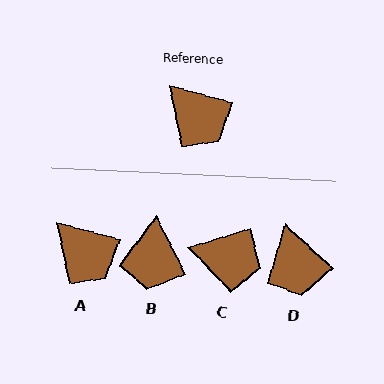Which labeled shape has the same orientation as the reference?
A.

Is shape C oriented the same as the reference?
No, it is off by about 32 degrees.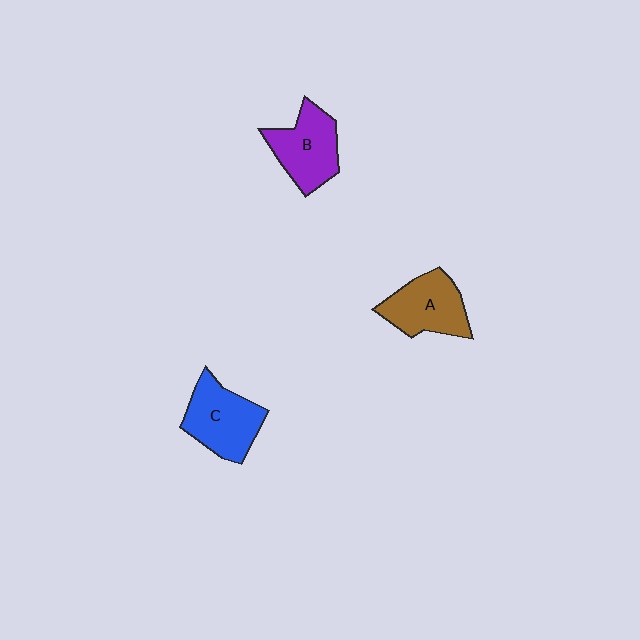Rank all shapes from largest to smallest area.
From largest to smallest: C (blue), B (purple), A (brown).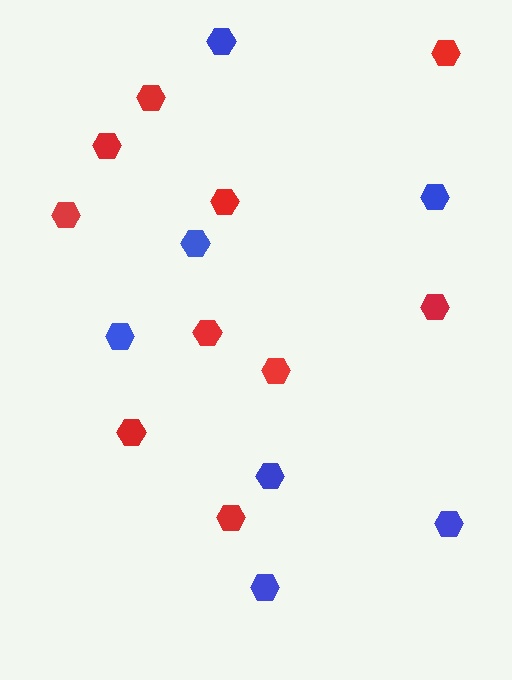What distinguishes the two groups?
There are 2 groups: one group of blue hexagons (7) and one group of red hexagons (10).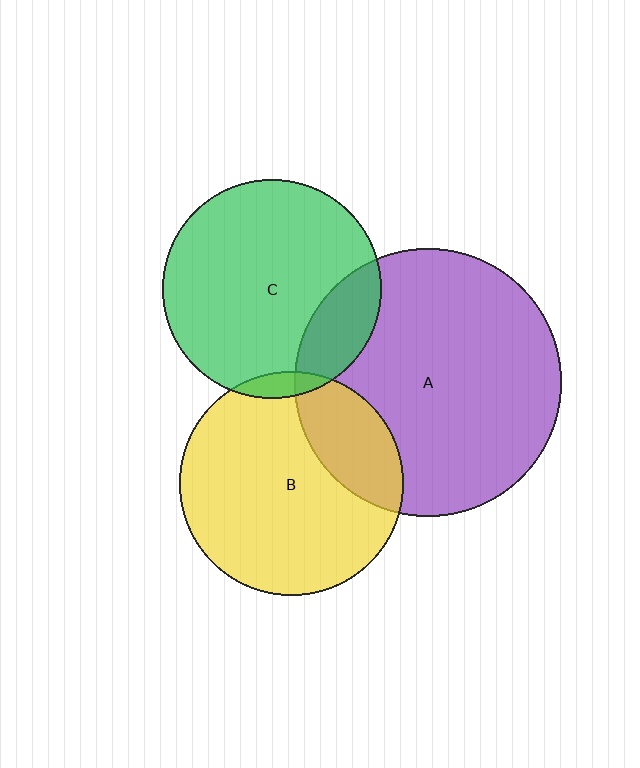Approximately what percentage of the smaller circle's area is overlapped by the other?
Approximately 5%.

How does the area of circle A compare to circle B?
Approximately 1.4 times.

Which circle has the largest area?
Circle A (purple).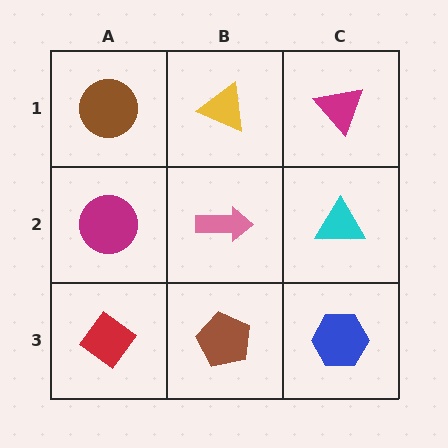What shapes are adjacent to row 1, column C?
A cyan triangle (row 2, column C), a yellow triangle (row 1, column B).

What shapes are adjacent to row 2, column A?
A brown circle (row 1, column A), a red diamond (row 3, column A), a pink arrow (row 2, column B).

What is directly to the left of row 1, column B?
A brown circle.